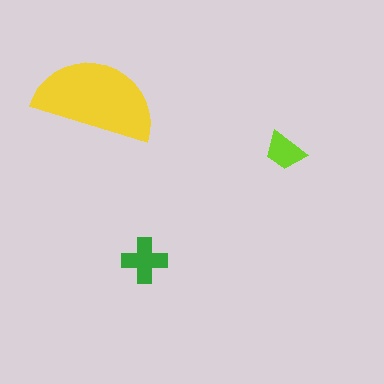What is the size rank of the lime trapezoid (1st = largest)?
3rd.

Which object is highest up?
The yellow semicircle is topmost.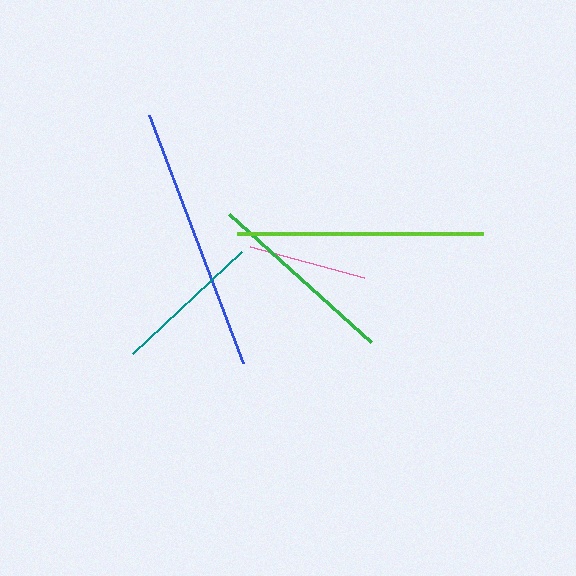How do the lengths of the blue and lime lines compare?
The blue and lime lines are approximately the same length.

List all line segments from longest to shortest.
From longest to shortest: blue, lime, green, teal, pink.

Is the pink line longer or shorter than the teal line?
The teal line is longer than the pink line.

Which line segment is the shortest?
The pink line is the shortest at approximately 118 pixels.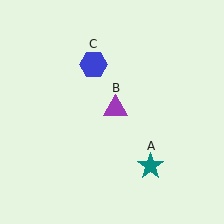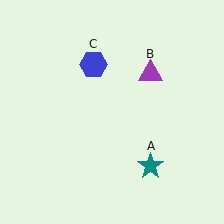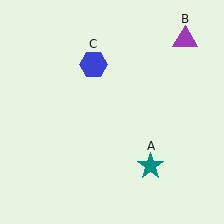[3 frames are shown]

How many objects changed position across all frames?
1 object changed position: purple triangle (object B).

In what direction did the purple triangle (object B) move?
The purple triangle (object B) moved up and to the right.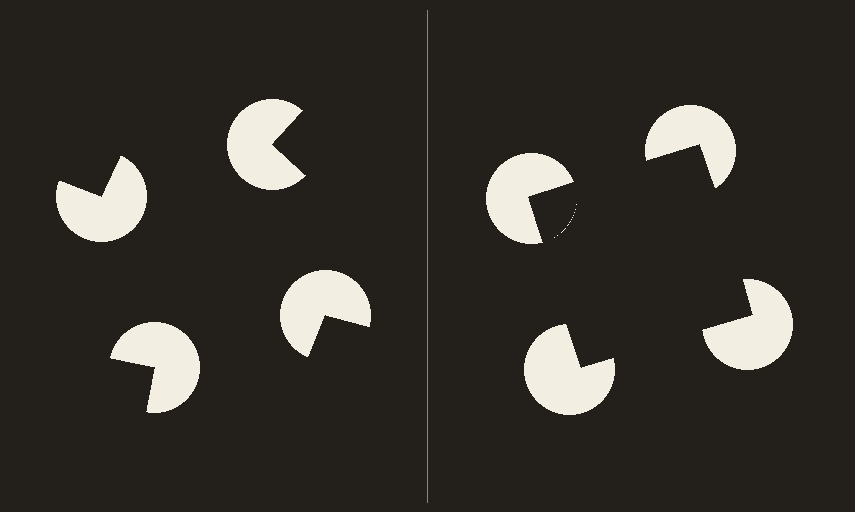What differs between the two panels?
The pac-man discs are positioned identically on both sides; only the wedge orientations differ. On the right they align to a square; on the left they are misaligned.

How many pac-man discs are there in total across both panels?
8 — 4 on each side.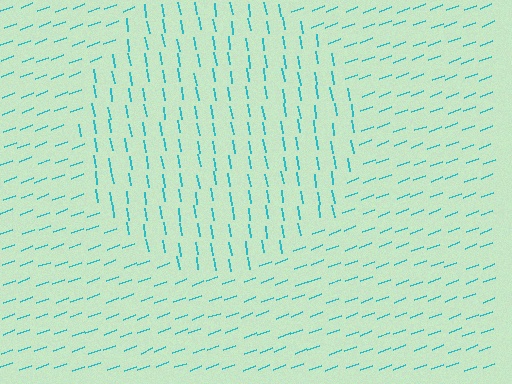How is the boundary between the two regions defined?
The boundary is defined purely by a change in line orientation (approximately 78 degrees difference). All lines are the same color and thickness.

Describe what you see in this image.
The image is filled with small cyan line segments. A circle region in the image has lines oriented differently from the surrounding lines, creating a visible texture boundary.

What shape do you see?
I see a circle.